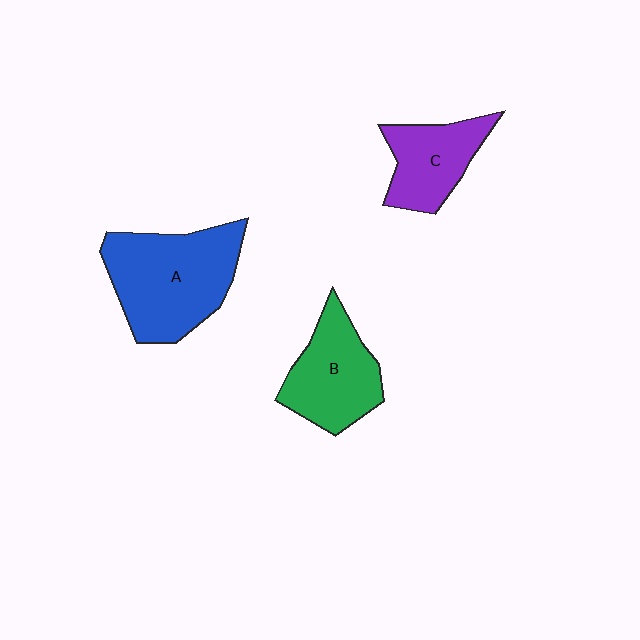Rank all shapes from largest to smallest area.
From largest to smallest: A (blue), B (green), C (purple).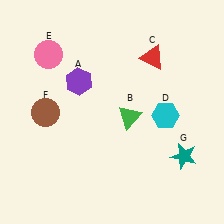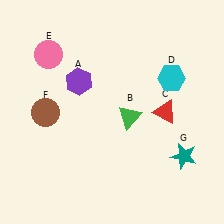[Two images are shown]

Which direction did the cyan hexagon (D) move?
The cyan hexagon (D) moved up.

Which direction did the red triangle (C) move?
The red triangle (C) moved down.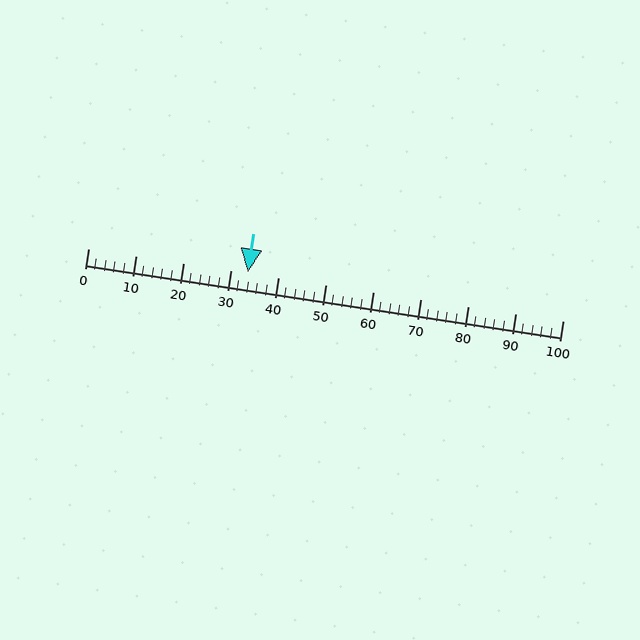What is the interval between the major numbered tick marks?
The major tick marks are spaced 10 units apart.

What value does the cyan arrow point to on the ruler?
The cyan arrow points to approximately 34.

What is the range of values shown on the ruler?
The ruler shows values from 0 to 100.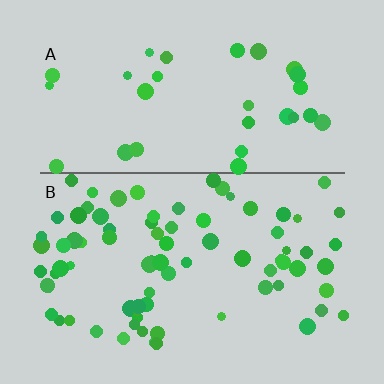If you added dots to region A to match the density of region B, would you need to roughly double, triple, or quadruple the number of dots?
Approximately triple.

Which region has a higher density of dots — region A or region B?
B (the bottom).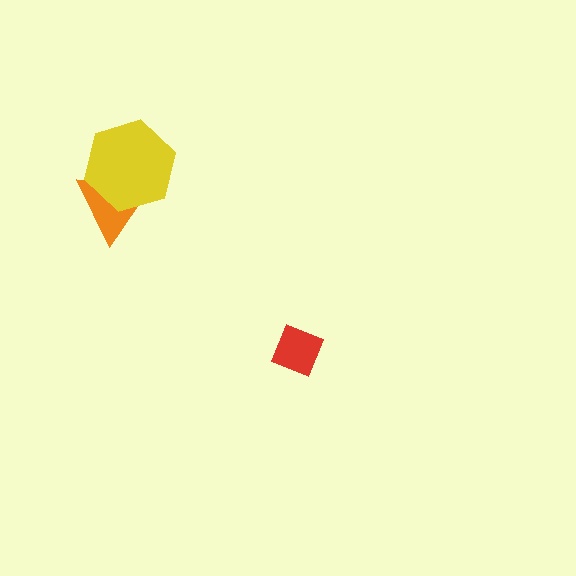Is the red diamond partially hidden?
No, no other shape covers it.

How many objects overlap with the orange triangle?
1 object overlaps with the orange triangle.